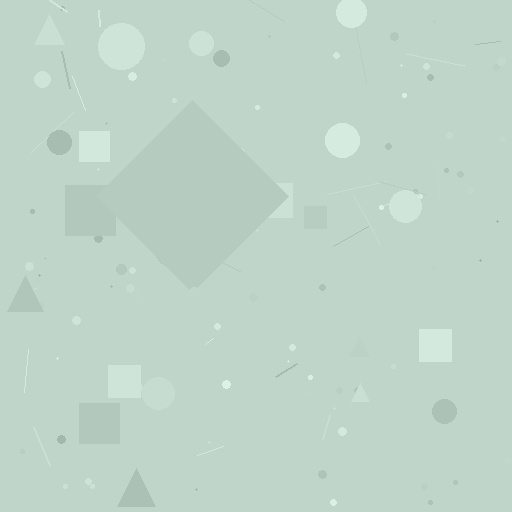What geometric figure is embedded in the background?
A diamond is embedded in the background.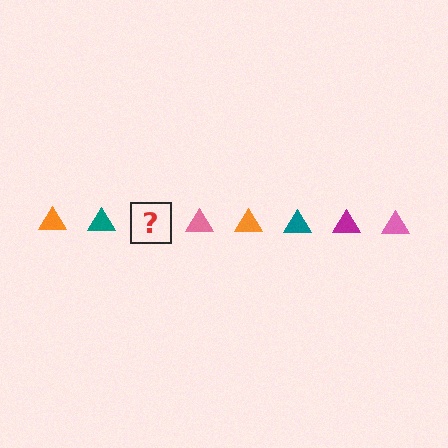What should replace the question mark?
The question mark should be replaced with a magenta triangle.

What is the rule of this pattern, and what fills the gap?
The rule is that the pattern cycles through orange, teal, magenta, pink triangles. The gap should be filled with a magenta triangle.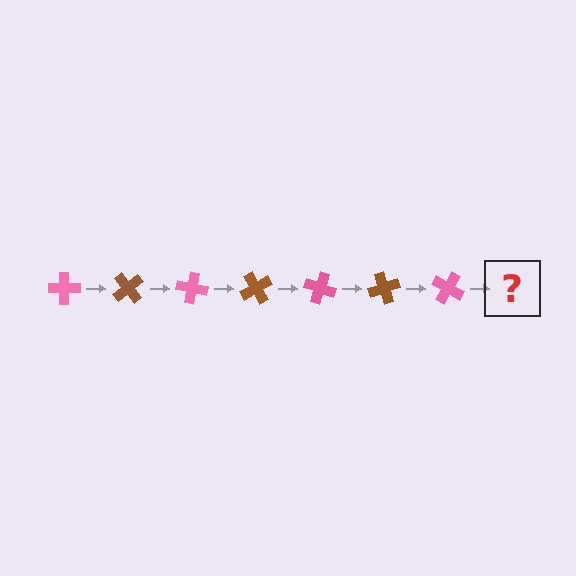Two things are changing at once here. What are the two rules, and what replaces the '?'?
The two rules are that it rotates 50 degrees each step and the color cycles through pink and brown. The '?' should be a brown cross, rotated 350 degrees from the start.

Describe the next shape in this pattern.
It should be a brown cross, rotated 350 degrees from the start.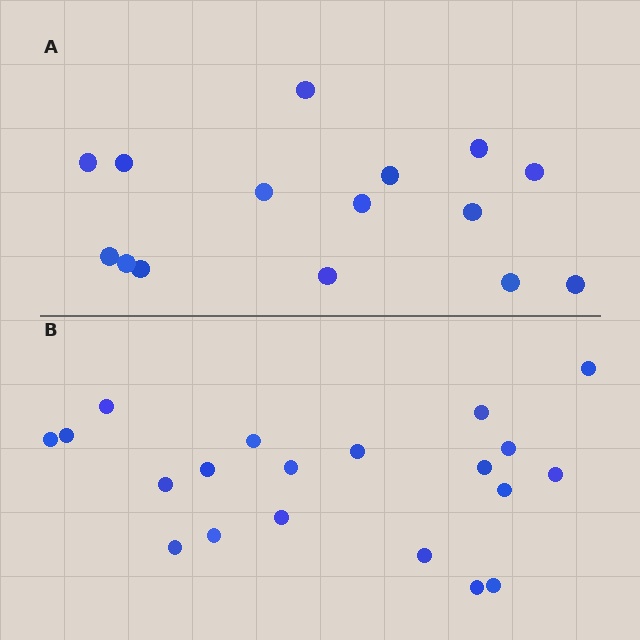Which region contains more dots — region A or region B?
Region B (the bottom region) has more dots.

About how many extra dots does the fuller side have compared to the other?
Region B has about 5 more dots than region A.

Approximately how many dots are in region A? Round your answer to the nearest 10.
About 20 dots. (The exact count is 15, which rounds to 20.)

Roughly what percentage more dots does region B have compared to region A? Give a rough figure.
About 35% more.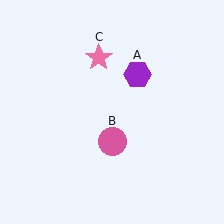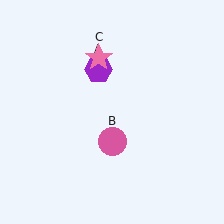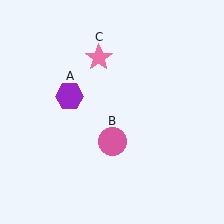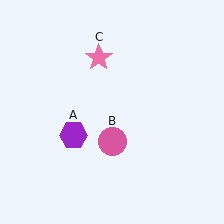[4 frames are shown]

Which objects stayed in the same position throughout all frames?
Pink circle (object B) and pink star (object C) remained stationary.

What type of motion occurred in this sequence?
The purple hexagon (object A) rotated counterclockwise around the center of the scene.